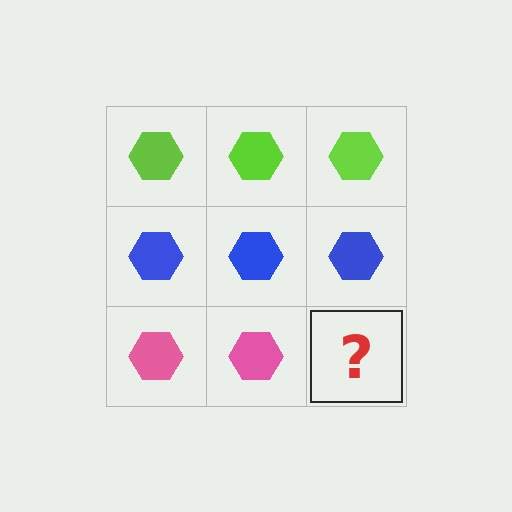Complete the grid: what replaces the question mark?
The question mark should be replaced with a pink hexagon.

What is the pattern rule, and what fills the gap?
The rule is that each row has a consistent color. The gap should be filled with a pink hexagon.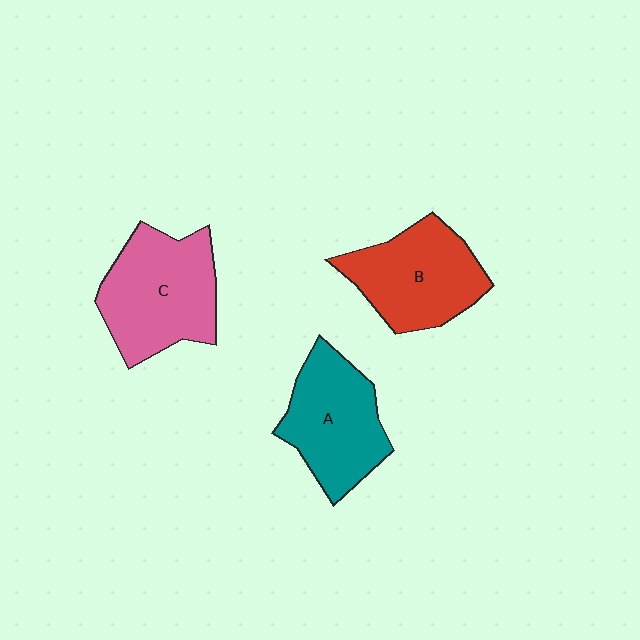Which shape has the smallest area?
Shape A (teal).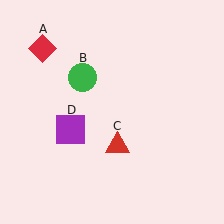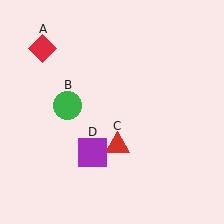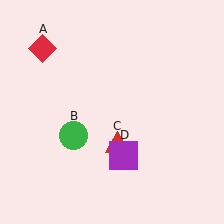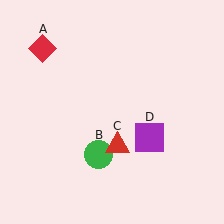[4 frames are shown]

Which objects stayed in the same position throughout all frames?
Red diamond (object A) and red triangle (object C) remained stationary.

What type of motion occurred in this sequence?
The green circle (object B), purple square (object D) rotated counterclockwise around the center of the scene.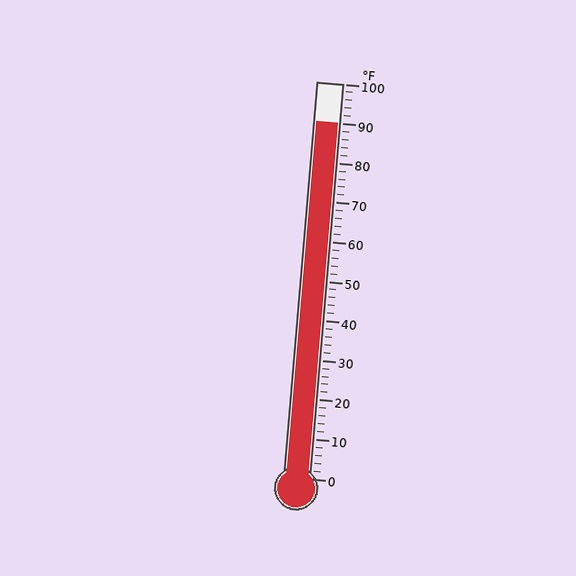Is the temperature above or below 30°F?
The temperature is above 30°F.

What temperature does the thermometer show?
The thermometer shows approximately 90°F.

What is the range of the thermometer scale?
The thermometer scale ranges from 0°F to 100°F.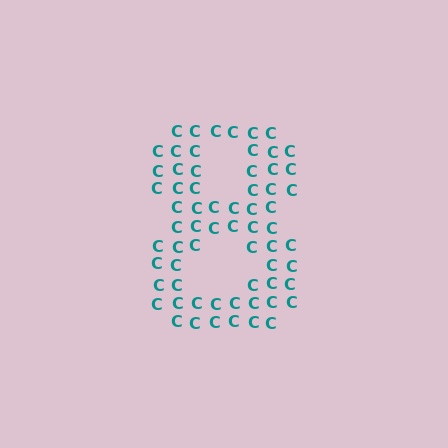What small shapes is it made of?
It is made of small letter C's.